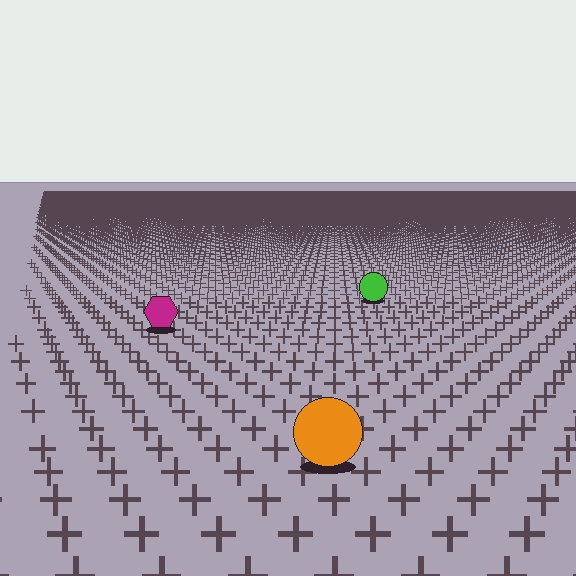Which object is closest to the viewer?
The orange circle is closest. The texture marks near it are larger and more spread out.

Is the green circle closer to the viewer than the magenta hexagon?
No. The magenta hexagon is closer — you can tell from the texture gradient: the ground texture is coarser near it.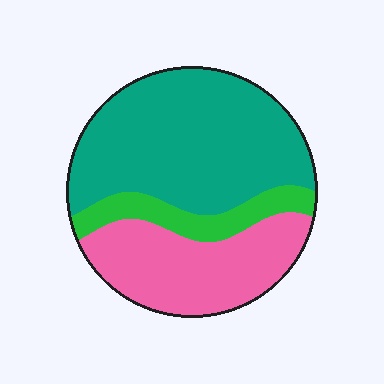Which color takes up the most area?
Teal, at roughly 55%.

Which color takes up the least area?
Green, at roughly 15%.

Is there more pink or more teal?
Teal.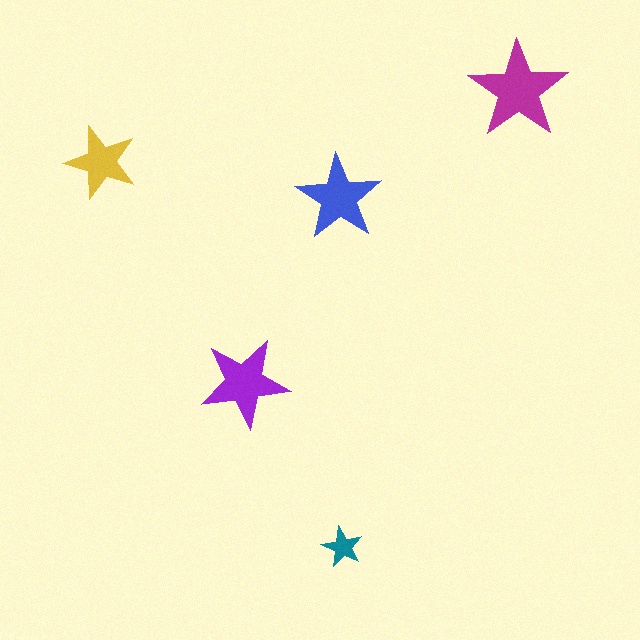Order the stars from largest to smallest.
the magenta one, the purple one, the blue one, the yellow one, the teal one.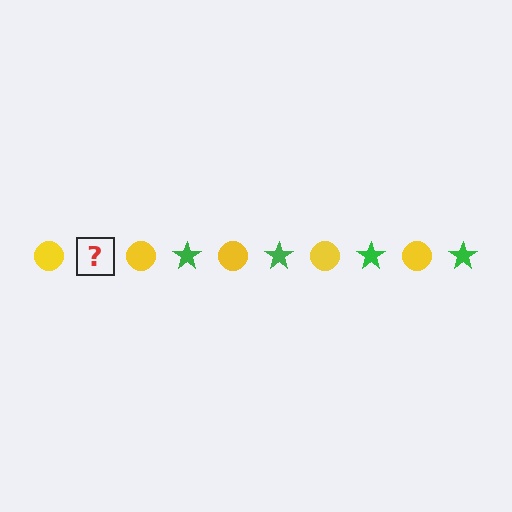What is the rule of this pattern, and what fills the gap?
The rule is that the pattern alternates between yellow circle and green star. The gap should be filled with a green star.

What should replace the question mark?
The question mark should be replaced with a green star.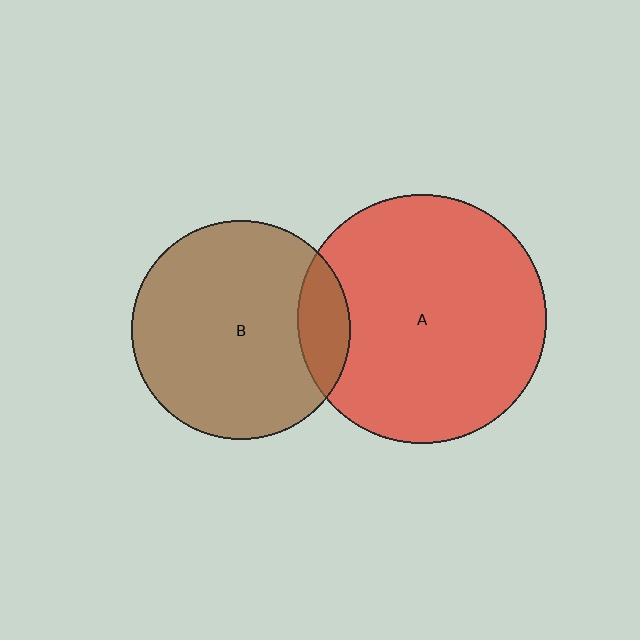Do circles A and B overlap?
Yes.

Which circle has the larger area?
Circle A (red).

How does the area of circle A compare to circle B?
Approximately 1.3 times.